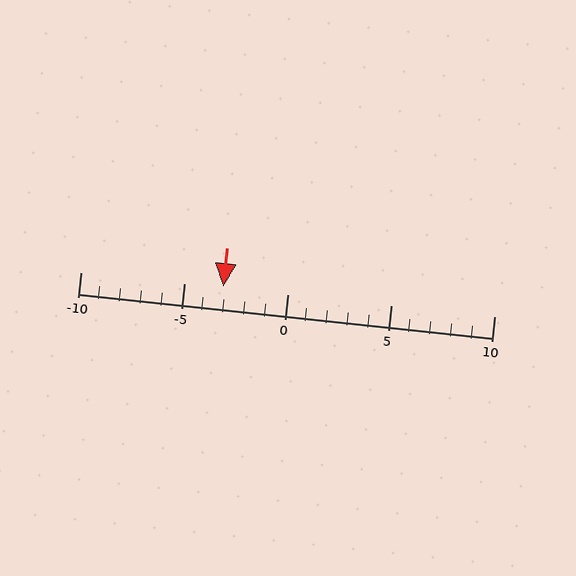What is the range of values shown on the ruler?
The ruler shows values from -10 to 10.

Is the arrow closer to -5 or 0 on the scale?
The arrow is closer to -5.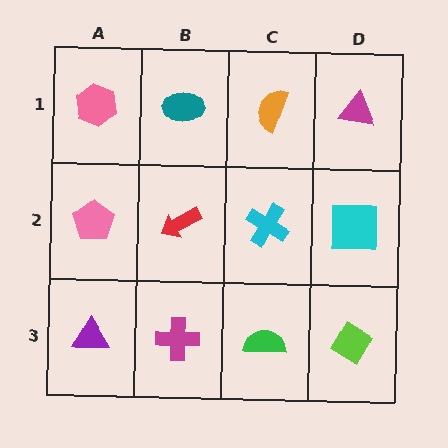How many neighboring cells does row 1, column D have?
2.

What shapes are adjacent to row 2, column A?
A pink hexagon (row 1, column A), a purple triangle (row 3, column A), a red arrow (row 2, column B).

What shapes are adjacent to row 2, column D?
A magenta triangle (row 1, column D), a lime diamond (row 3, column D), a cyan cross (row 2, column C).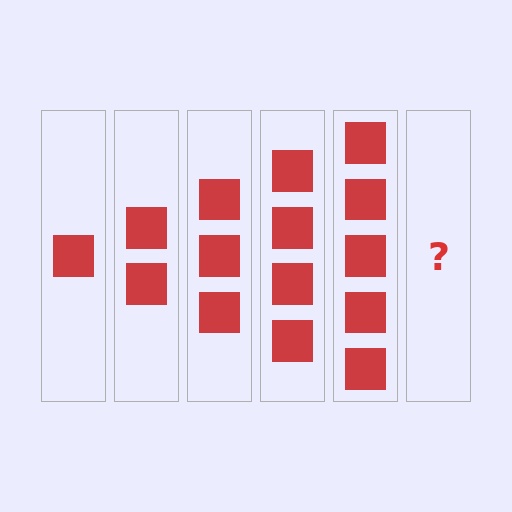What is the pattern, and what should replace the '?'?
The pattern is that each step adds one more square. The '?' should be 6 squares.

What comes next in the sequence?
The next element should be 6 squares.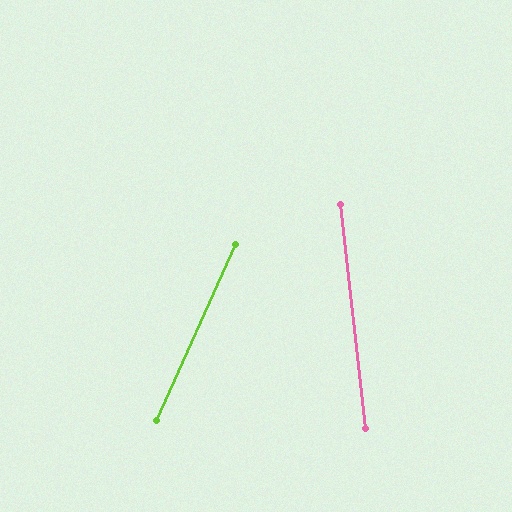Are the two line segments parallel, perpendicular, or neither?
Neither parallel nor perpendicular — they differ by about 30°.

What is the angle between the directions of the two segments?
Approximately 30 degrees.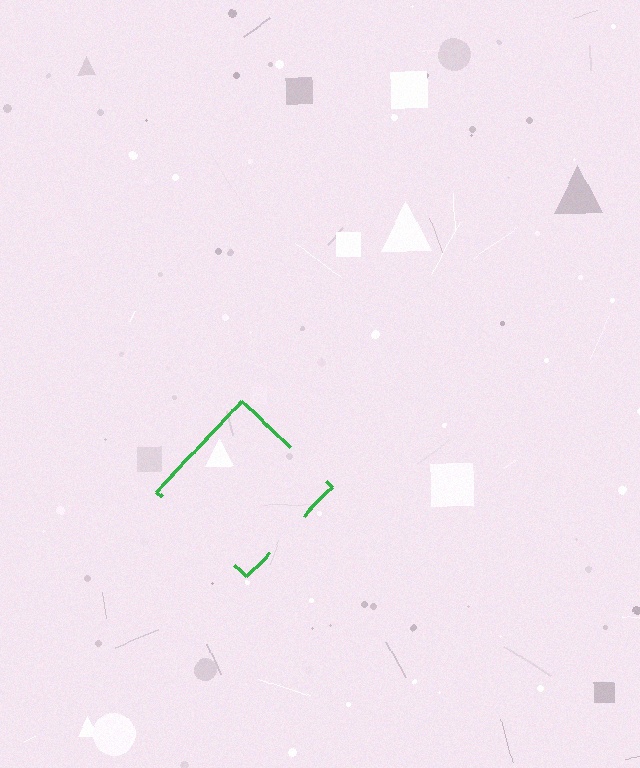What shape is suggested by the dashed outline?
The dashed outline suggests a diamond.